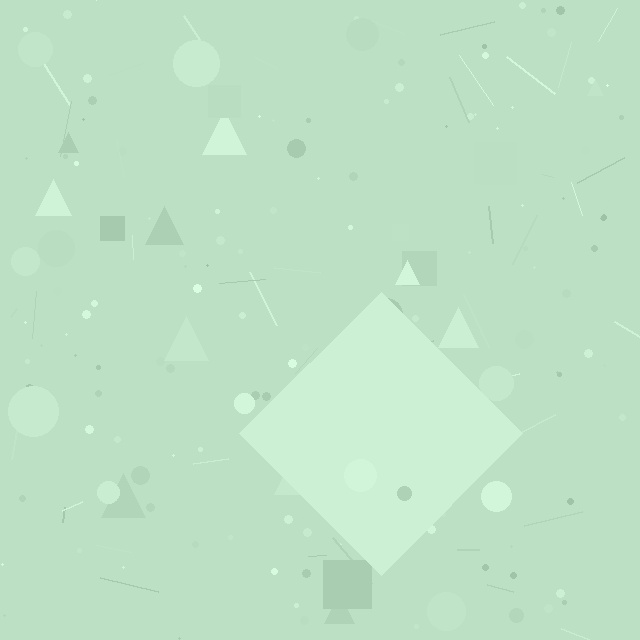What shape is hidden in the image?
A diamond is hidden in the image.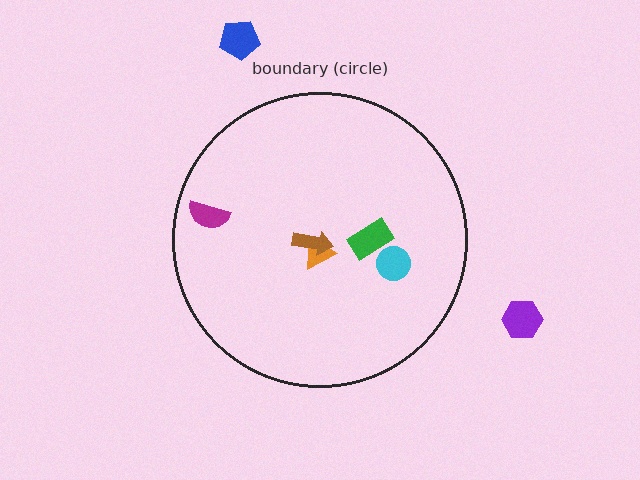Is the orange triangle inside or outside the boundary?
Inside.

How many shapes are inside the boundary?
5 inside, 2 outside.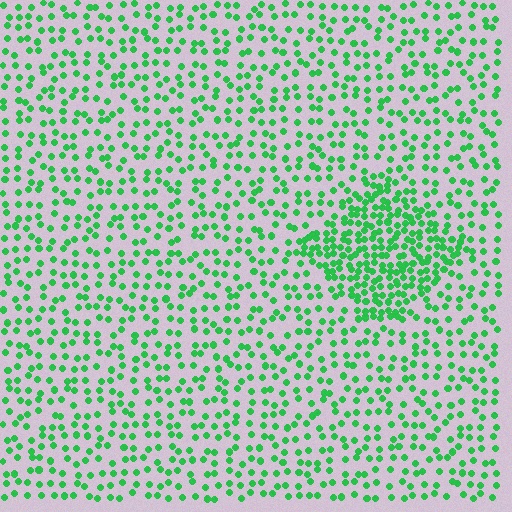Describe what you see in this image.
The image contains small green elements arranged at two different densities. A diamond-shaped region is visible where the elements are more densely packed than the surrounding area.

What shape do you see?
I see a diamond.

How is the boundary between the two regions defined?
The boundary is defined by a change in element density (approximately 2.2x ratio). All elements are the same color, size, and shape.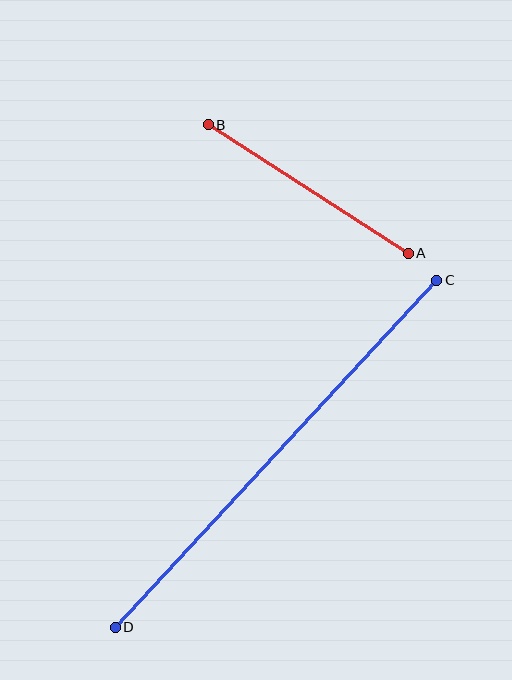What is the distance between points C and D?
The distance is approximately 473 pixels.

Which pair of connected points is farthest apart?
Points C and D are farthest apart.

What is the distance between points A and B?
The distance is approximately 238 pixels.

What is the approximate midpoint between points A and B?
The midpoint is at approximately (308, 189) pixels.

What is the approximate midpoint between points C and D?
The midpoint is at approximately (276, 454) pixels.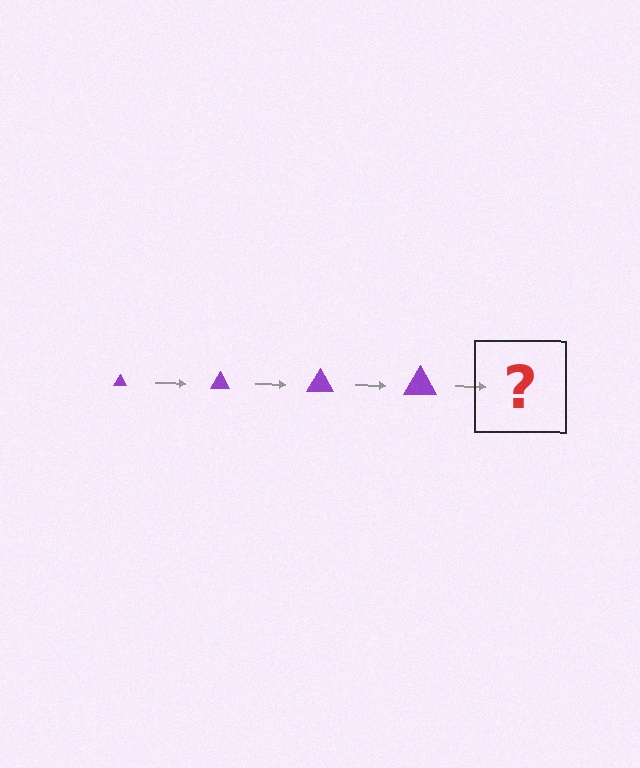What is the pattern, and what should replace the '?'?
The pattern is that the triangle gets progressively larger each step. The '?' should be a purple triangle, larger than the previous one.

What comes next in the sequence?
The next element should be a purple triangle, larger than the previous one.